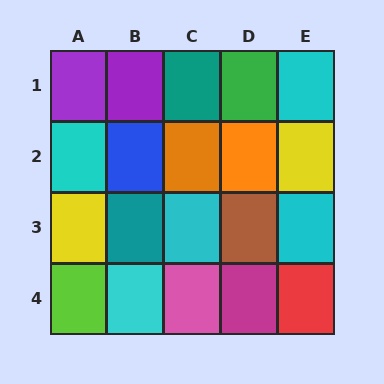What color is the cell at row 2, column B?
Blue.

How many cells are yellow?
2 cells are yellow.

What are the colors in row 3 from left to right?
Yellow, teal, cyan, brown, cyan.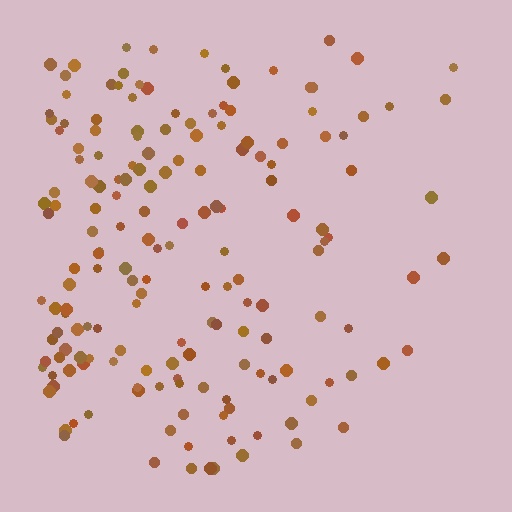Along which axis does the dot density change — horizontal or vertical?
Horizontal.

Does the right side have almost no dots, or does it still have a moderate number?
Still a moderate number, just noticeably fewer than the left.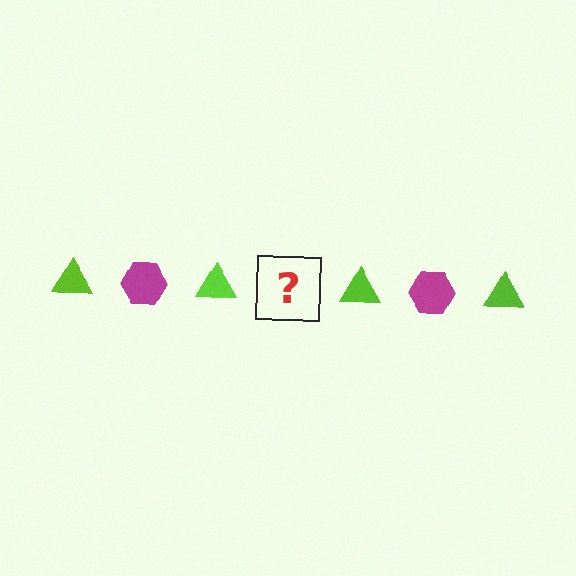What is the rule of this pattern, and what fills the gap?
The rule is that the pattern alternates between lime triangle and magenta hexagon. The gap should be filled with a magenta hexagon.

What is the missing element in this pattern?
The missing element is a magenta hexagon.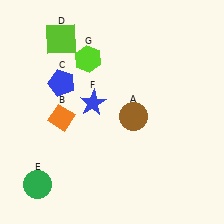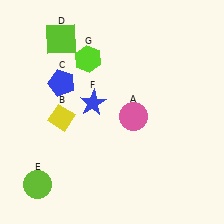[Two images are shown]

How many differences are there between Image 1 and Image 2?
There are 3 differences between the two images.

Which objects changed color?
A changed from brown to pink. B changed from orange to yellow. E changed from green to lime.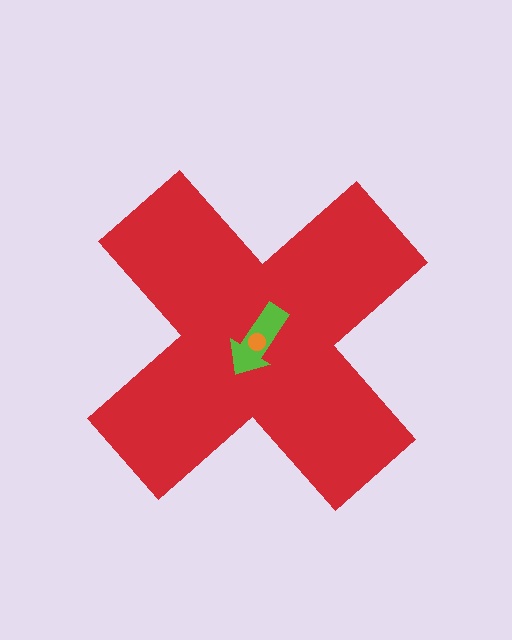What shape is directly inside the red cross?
The lime arrow.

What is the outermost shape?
The red cross.